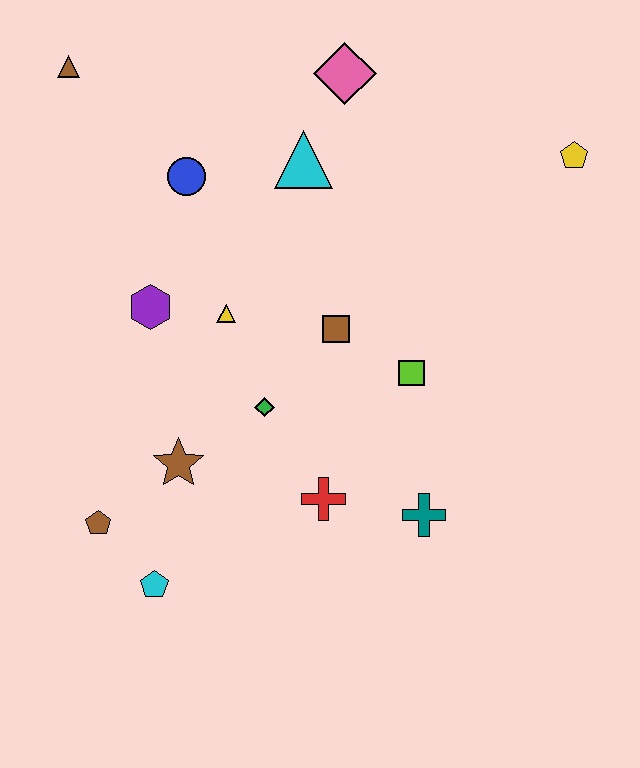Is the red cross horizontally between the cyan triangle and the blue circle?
No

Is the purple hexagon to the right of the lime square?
No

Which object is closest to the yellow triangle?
The purple hexagon is closest to the yellow triangle.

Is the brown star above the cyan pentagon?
Yes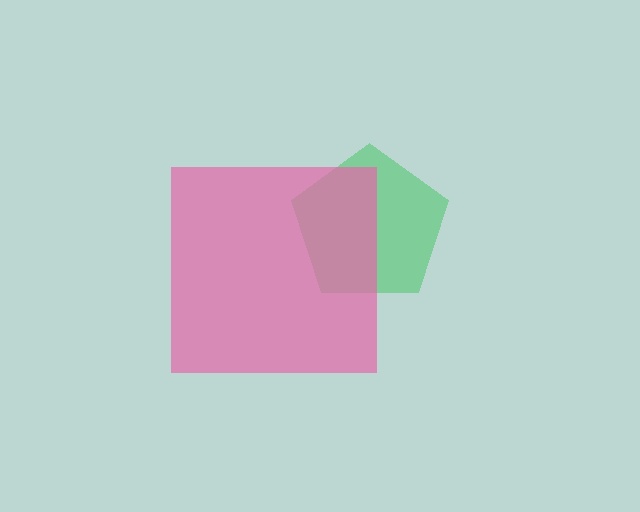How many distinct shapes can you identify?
There are 2 distinct shapes: a green pentagon, a pink square.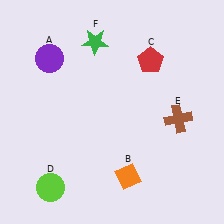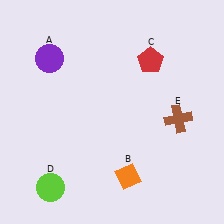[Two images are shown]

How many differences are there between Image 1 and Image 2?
There is 1 difference between the two images.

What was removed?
The green star (F) was removed in Image 2.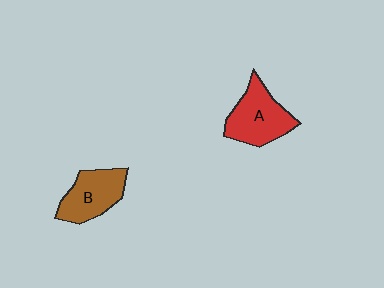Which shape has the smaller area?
Shape B (brown).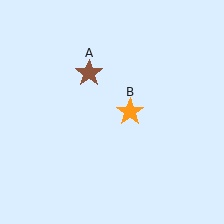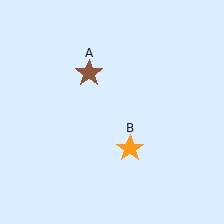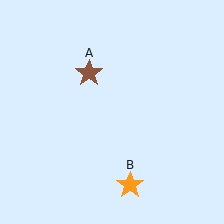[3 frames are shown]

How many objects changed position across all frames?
1 object changed position: orange star (object B).